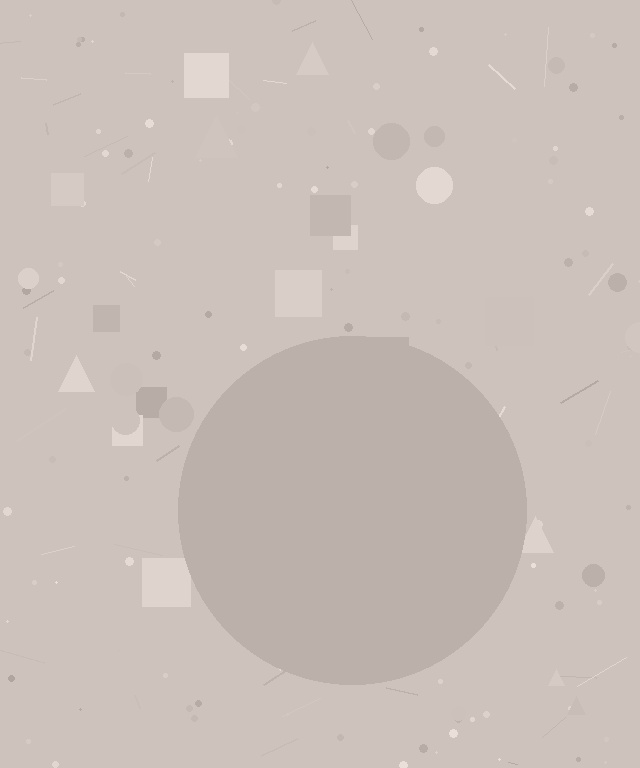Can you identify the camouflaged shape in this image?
The camouflaged shape is a circle.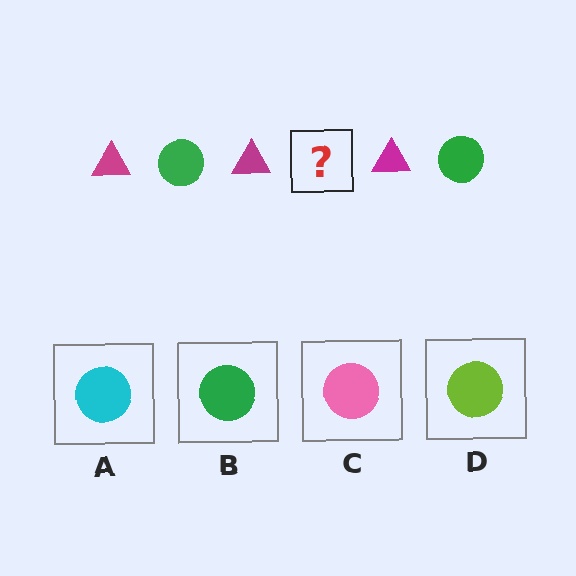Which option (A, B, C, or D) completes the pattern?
B.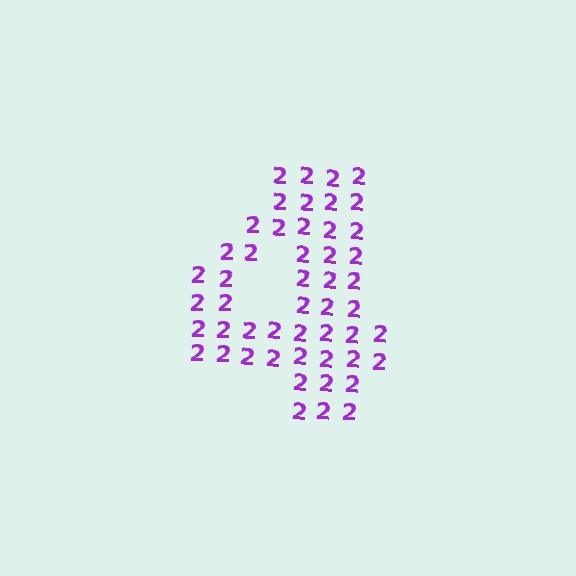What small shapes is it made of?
It is made of small digit 2's.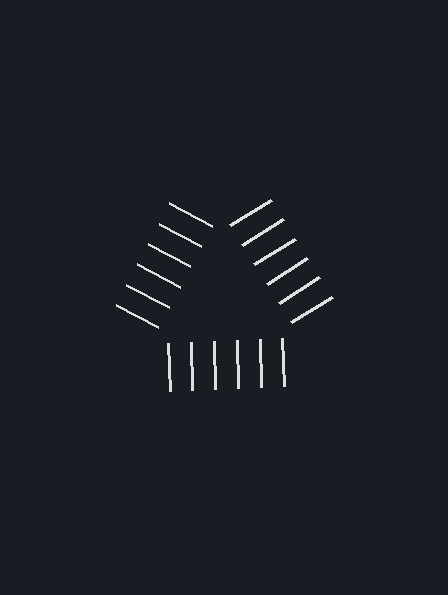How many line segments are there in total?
18 — 6 along each of the 3 edges.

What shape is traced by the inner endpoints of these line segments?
An illusory triangle — the line segments terminate on its edges but no continuous stroke is drawn.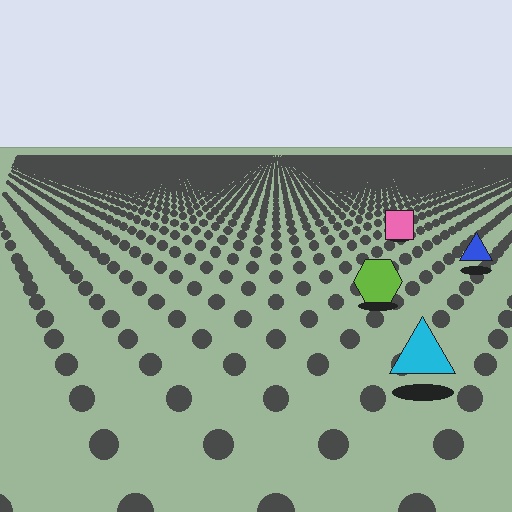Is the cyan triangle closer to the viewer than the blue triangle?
Yes. The cyan triangle is closer — you can tell from the texture gradient: the ground texture is coarser near it.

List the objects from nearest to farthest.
From nearest to farthest: the cyan triangle, the lime hexagon, the blue triangle, the pink square.